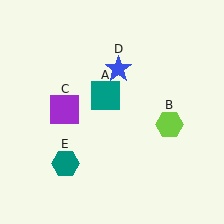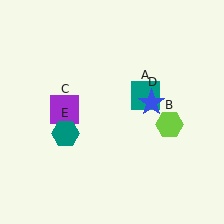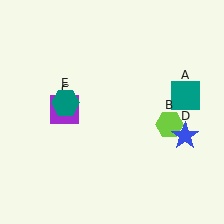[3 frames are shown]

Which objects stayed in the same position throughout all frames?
Lime hexagon (object B) and purple square (object C) remained stationary.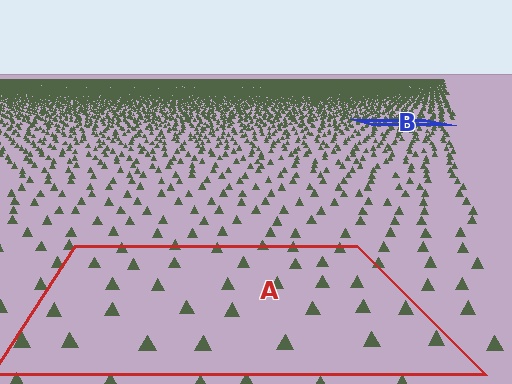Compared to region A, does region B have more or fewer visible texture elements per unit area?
Region B has more texture elements per unit area — they are packed more densely because it is farther away.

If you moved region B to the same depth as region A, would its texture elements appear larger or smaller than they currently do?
They would appear larger. At a closer depth, the same texture elements are projected at a bigger on-screen size.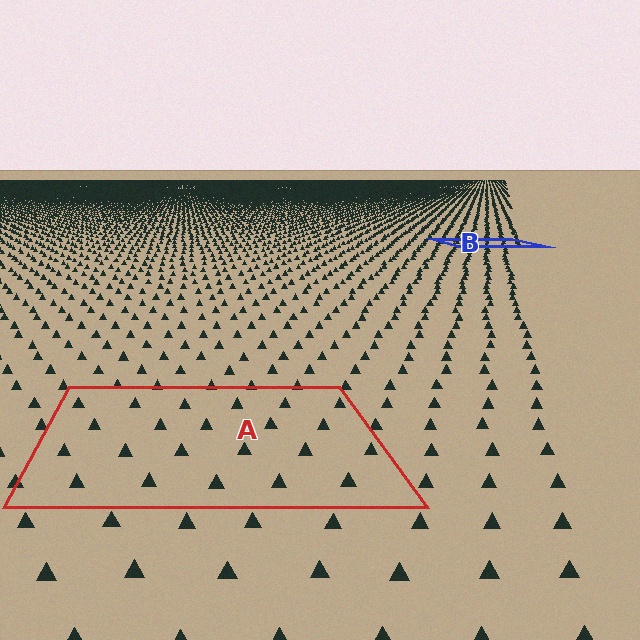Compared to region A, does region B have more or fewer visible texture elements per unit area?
Region B has more texture elements per unit area — they are packed more densely because it is farther away.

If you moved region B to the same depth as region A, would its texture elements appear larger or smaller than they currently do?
They would appear larger. At a closer depth, the same texture elements are projected at a bigger on-screen size.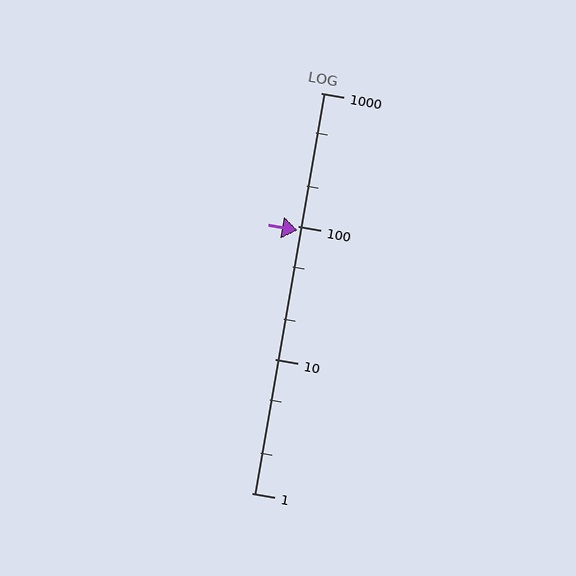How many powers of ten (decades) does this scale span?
The scale spans 3 decades, from 1 to 1000.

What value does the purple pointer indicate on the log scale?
The pointer indicates approximately 93.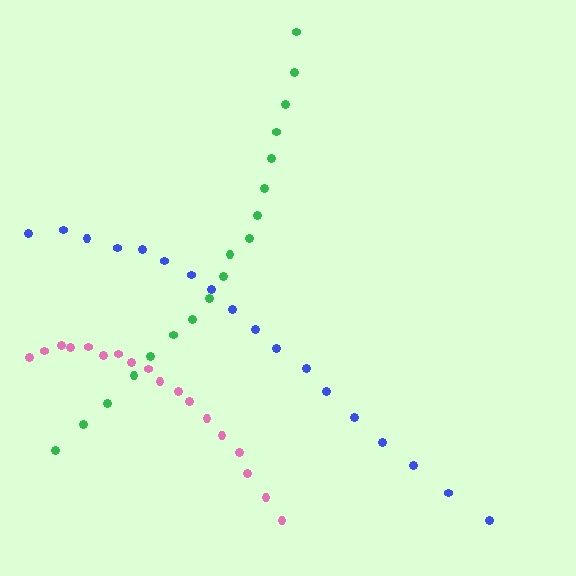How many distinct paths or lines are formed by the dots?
There are 3 distinct paths.